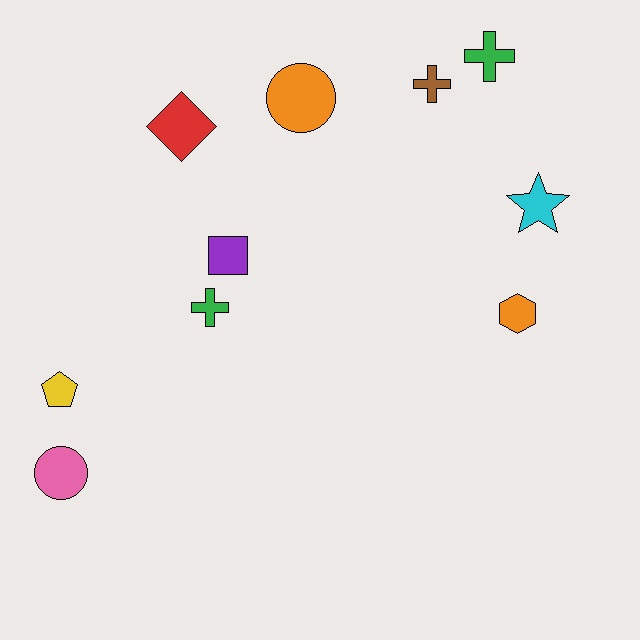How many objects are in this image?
There are 10 objects.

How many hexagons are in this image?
There is 1 hexagon.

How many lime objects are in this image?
There are no lime objects.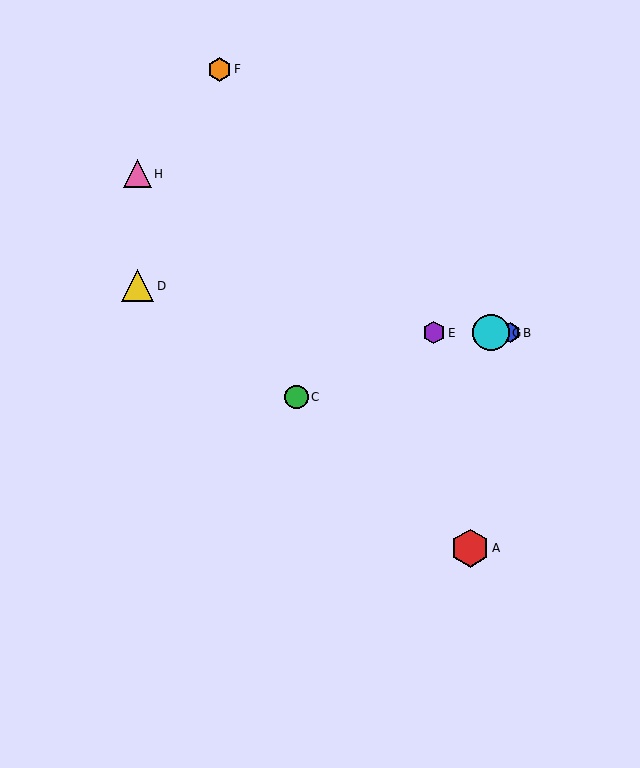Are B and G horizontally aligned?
Yes, both are at y≈333.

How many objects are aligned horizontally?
3 objects (B, E, G) are aligned horizontally.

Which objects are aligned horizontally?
Objects B, E, G are aligned horizontally.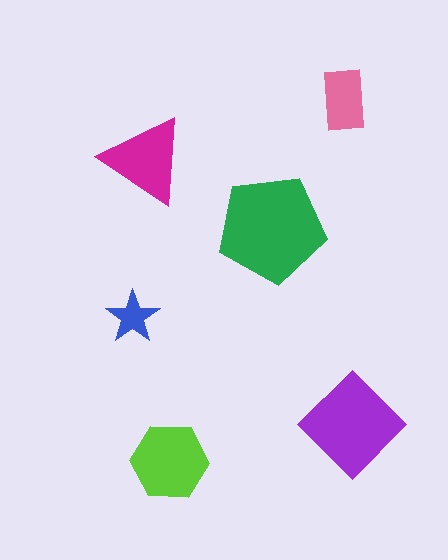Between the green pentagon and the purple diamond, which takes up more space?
The green pentagon.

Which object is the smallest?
The blue star.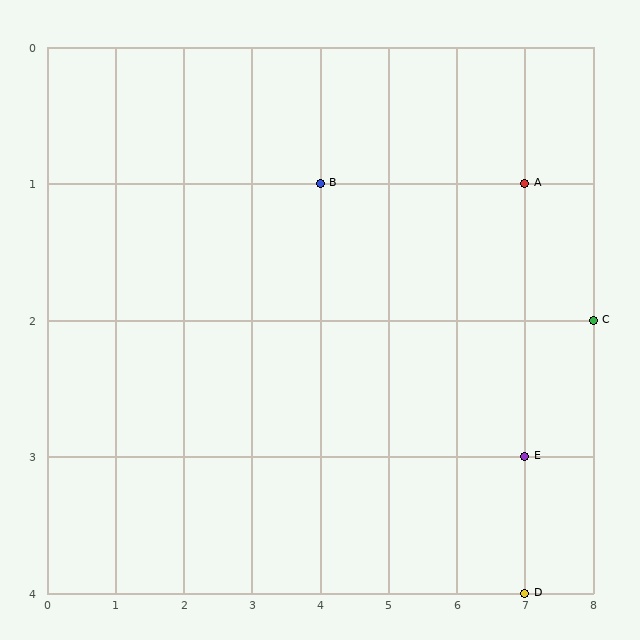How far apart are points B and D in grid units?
Points B and D are 3 columns and 3 rows apart (about 4.2 grid units diagonally).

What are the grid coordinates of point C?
Point C is at grid coordinates (8, 2).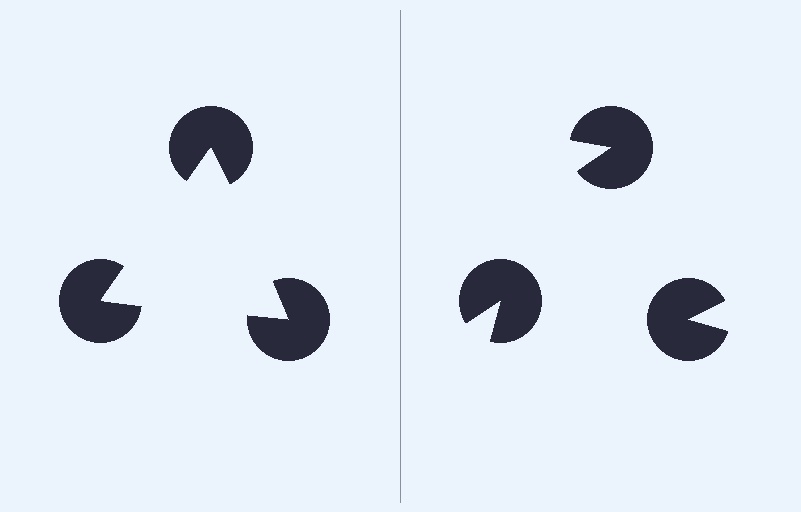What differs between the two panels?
The pac-man discs are positioned identically on both sides; only the wedge orientations differ. On the left they align to a triangle; on the right they are misaligned.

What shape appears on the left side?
An illusory triangle.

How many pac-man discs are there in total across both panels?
6 — 3 on each side.